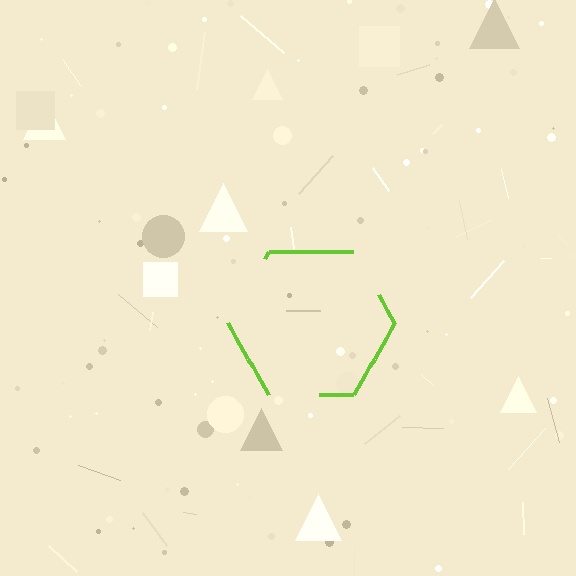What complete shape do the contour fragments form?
The contour fragments form a hexagon.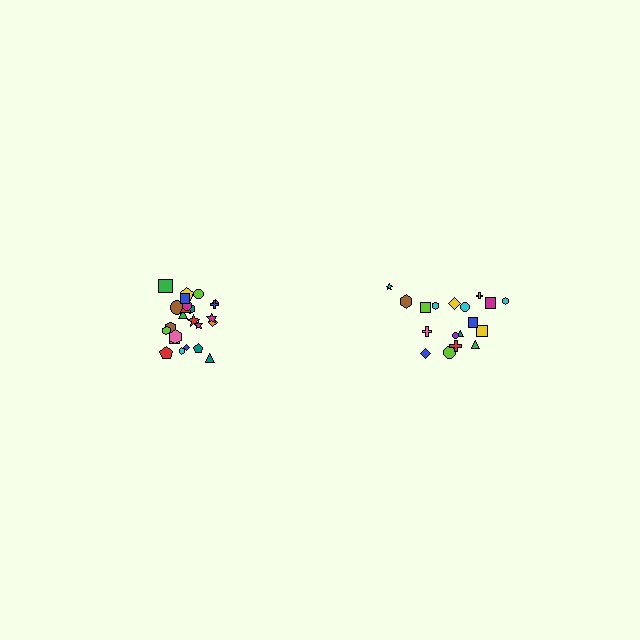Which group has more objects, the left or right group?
The left group.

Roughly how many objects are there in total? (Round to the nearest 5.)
Roughly 45 objects in total.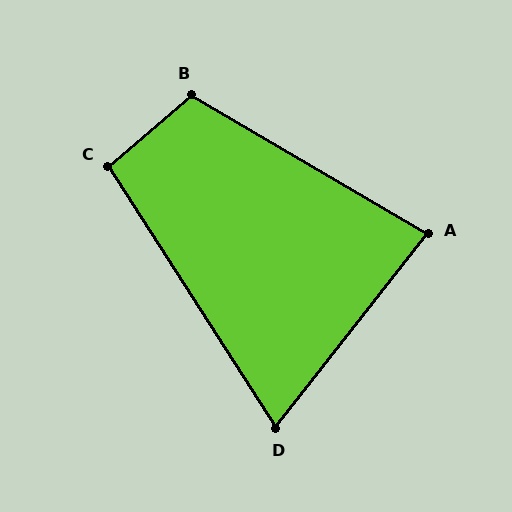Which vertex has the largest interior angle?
B, at approximately 109 degrees.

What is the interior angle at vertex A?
Approximately 82 degrees (acute).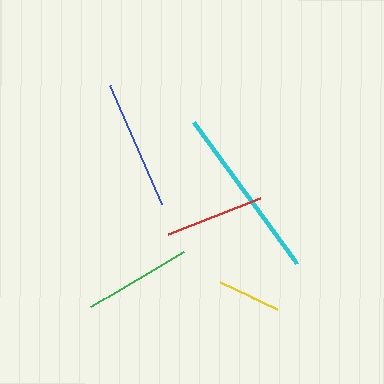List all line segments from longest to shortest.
From longest to shortest: cyan, blue, green, red, yellow.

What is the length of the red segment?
The red segment is approximately 99 pixels long.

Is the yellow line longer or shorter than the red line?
The red line is longer than the yellow line.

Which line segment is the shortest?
The yellow line is the shortest at approximately 64 pixels.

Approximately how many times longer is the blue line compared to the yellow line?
The blue line is approximately 2.0 times the length of the yellow line.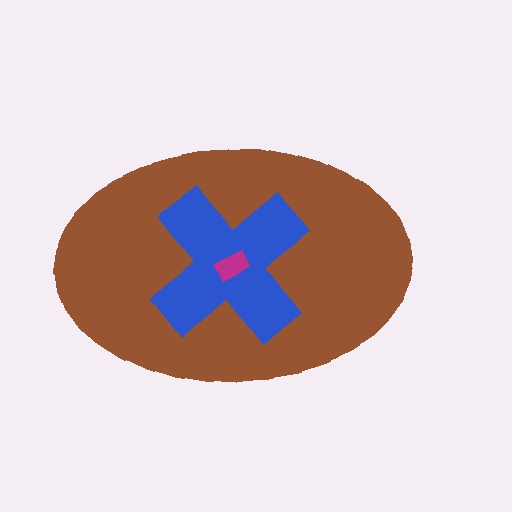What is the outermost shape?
The brown ellipse.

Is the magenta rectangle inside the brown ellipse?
Yes.